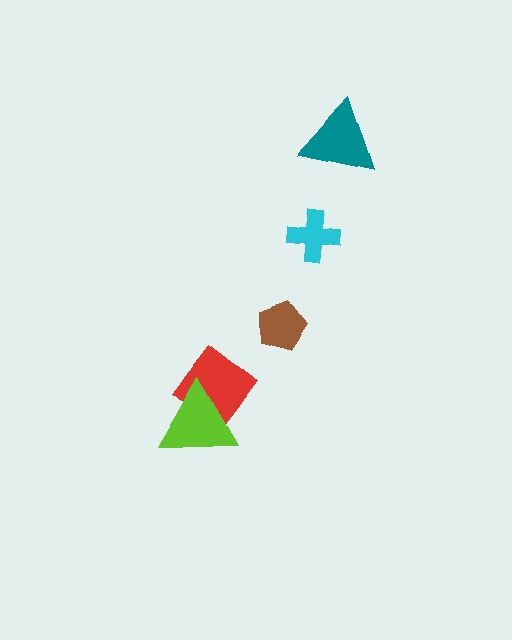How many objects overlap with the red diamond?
1 object overlaps with the red diamond.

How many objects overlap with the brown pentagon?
0 objects overlap with the brown pentagon.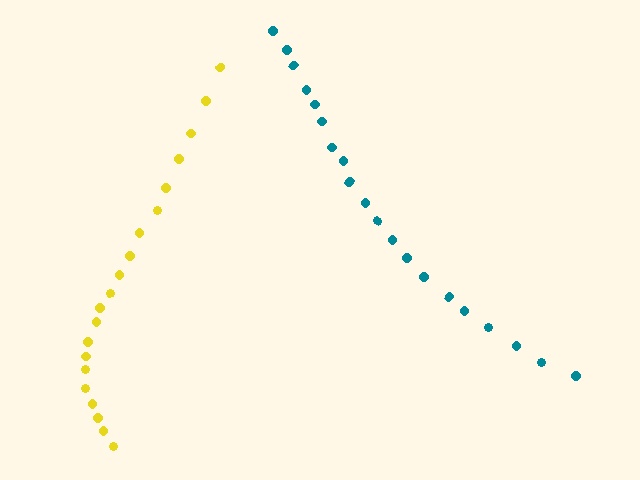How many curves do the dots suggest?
There are 2 distinct paths.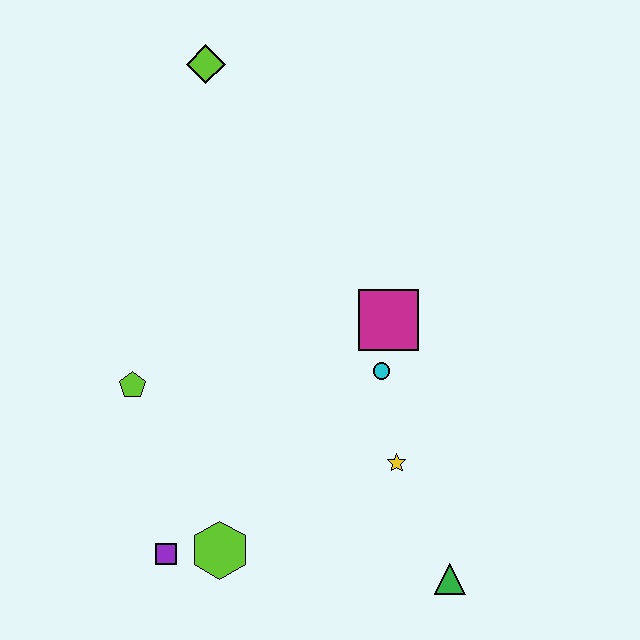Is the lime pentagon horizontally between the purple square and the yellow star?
No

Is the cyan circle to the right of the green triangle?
No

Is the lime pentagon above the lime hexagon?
Yes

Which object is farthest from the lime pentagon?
The green triangle is farthest from the lime pentagon.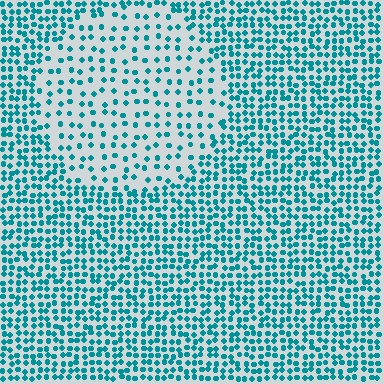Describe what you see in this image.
The image contains small teal elements arranged at two different densities. A circle-shaped region is visible where the elements are less densely packed than the surrounding area.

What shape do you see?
I see a circle.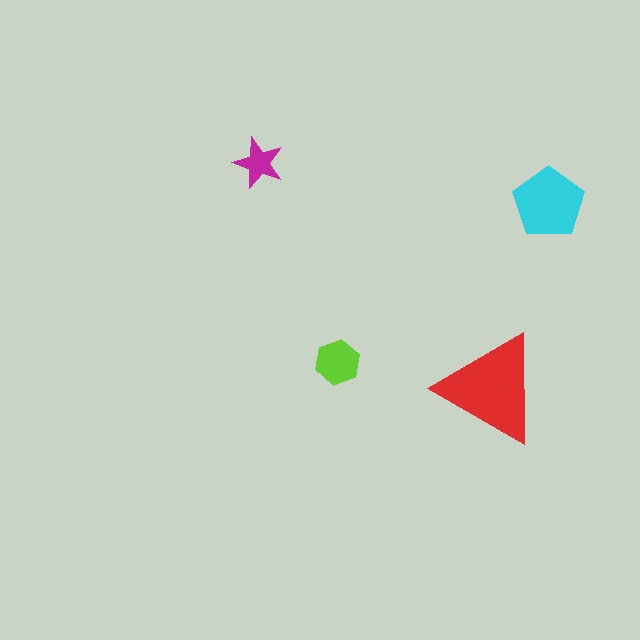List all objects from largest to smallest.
The red triangle, the cyan pentagon, the lime hexagon, the magenta star.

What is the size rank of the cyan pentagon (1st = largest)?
2nd.